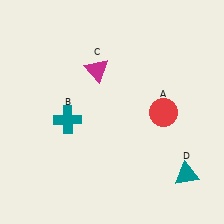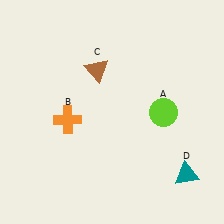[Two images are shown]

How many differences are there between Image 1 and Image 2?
There are 3 differences between the two images.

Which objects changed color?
A changed from red to lime. B changed from teal to orange. C changed from magenta to brown.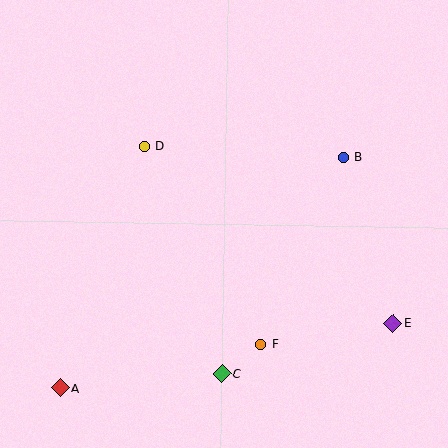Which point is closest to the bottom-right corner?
Point E is closest to the bottom-right corner.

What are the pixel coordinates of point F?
Point F is at (261, 344).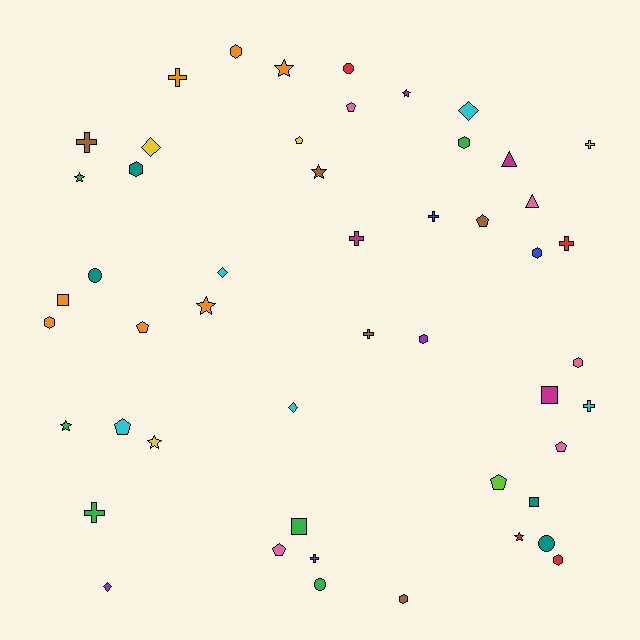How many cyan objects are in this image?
There are 5 cyan objects.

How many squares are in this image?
There are 4 squares.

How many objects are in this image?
There are 50 objects.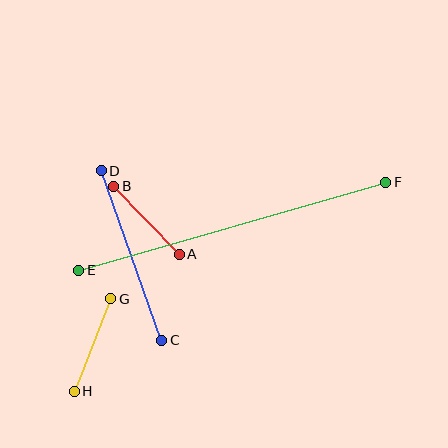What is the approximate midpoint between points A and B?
The midpoint is at approximately (147, 220) pixels.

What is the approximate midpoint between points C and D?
The midpoint is at approximately (131, 255) pixels.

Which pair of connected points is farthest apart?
Points E and F are farthest apart.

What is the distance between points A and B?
The distance is approximately 94 pixels.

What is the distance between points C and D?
The distance is approximately 180 pixels.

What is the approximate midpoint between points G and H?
The midpoint is at approximately (92, 345) pixels.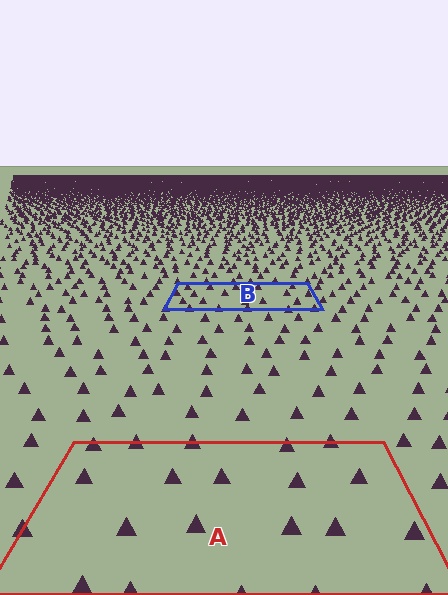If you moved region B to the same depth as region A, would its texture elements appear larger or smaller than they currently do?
They would appear larger. At a closer depth, the same texture elements are projected at a bigger on-screen size.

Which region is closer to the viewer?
Region A is closer. The texture elements there are larger and more spread out.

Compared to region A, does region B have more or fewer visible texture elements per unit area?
Region B has more texture elements per unit area — they are packed more densely because it is farther away.